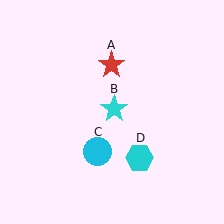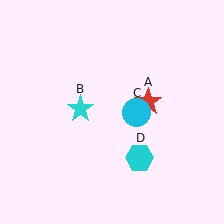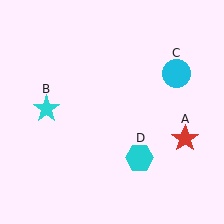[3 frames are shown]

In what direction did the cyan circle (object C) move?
The cyan circle (object C) moved up and to the right.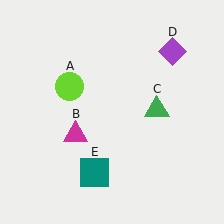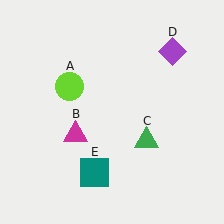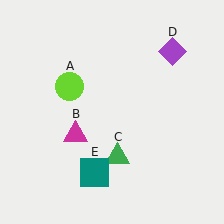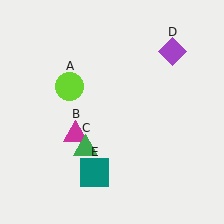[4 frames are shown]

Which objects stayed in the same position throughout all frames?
Lime circle (object A) and magenta triangle (object B) and purple diamond (object D) and teal square (object E) remained stationary.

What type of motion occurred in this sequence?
The green triangle (object C) rotated clockwise around the center of the scene.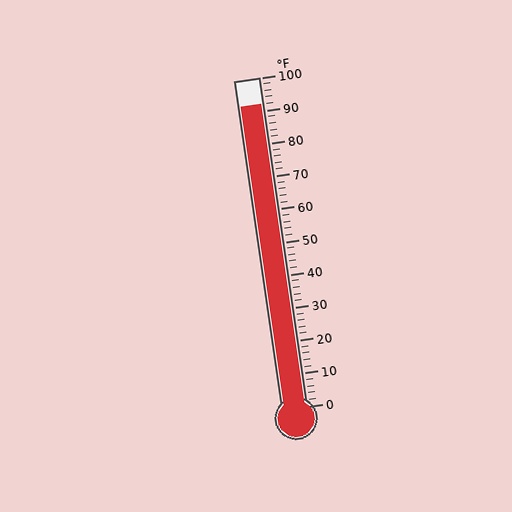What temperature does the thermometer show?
The thermometer shows approximately 92°F.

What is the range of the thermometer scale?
The thermometer scale ranges from 0°F to 100°F.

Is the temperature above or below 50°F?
The temperature is above 50°F.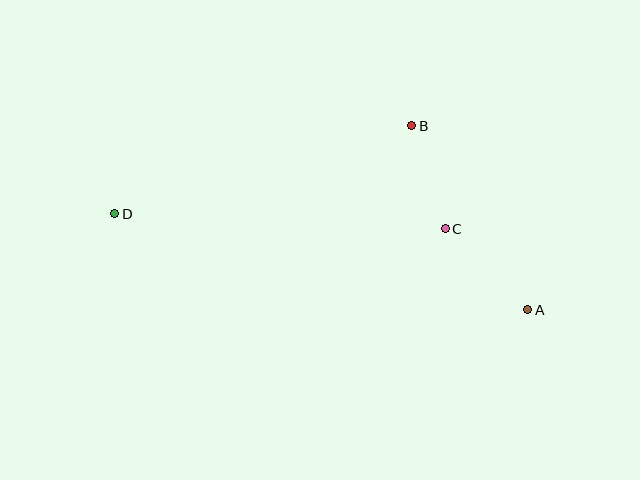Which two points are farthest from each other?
Points A and D are farthest from each other.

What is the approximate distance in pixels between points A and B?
The distance between A and B is approximately 218 pixels.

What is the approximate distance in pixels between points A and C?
The distance between A and C is approximately 116 pixels.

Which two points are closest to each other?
Points B and C are closest to each other.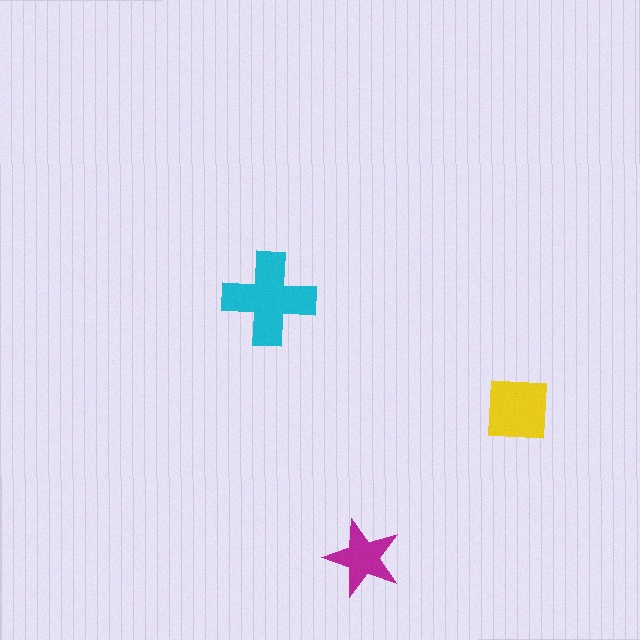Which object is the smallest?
The magenta star.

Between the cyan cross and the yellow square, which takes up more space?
The cyan cross.